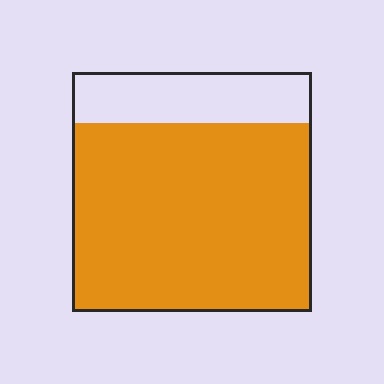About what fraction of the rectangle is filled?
About four fifths (4/5).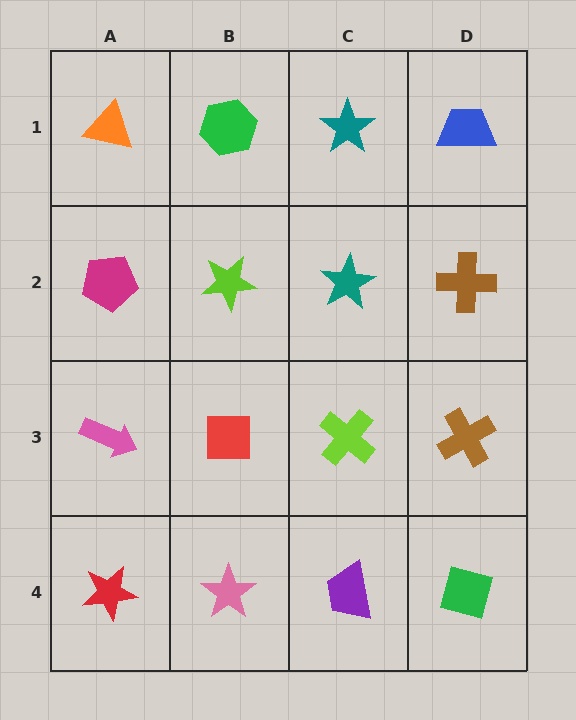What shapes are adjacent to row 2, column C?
A teal star (row 1, column C), a lime cross (row 3, column C), a lime star (row 2, column B), a brown cross (row 2, column D).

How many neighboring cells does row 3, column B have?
4.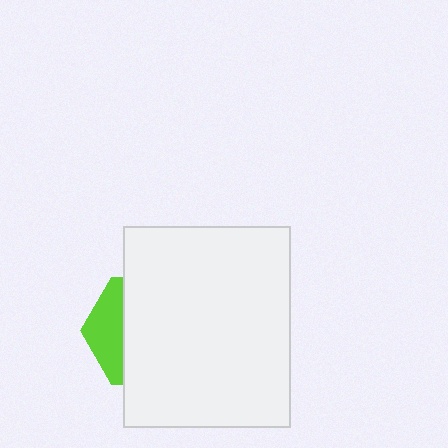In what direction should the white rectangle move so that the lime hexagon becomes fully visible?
The white rectangle should move right. That is the shortest direction to clear the overlap and leave the lime hexagon fully visible.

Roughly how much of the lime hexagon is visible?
A small part of it is visible (roughly 30%).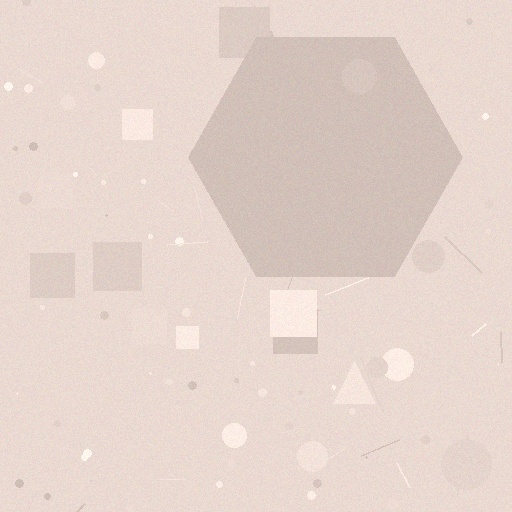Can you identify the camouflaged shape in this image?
The camouflaged shape is a hexagon.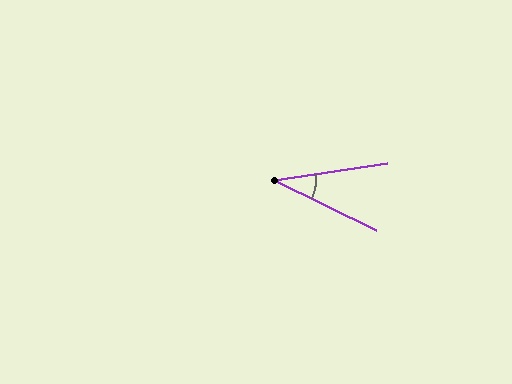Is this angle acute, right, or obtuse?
It is acute.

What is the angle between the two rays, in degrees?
Approximately 35 degrees.